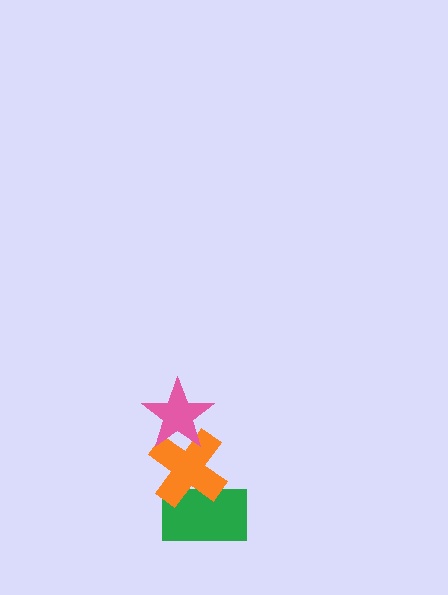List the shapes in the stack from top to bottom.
From top to bottom: the pink star, the orange cross, the green rectangle.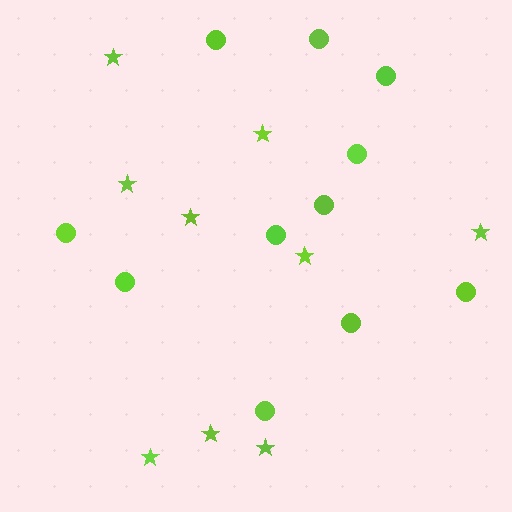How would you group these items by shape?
There are 2 groups: one group of circles (11) and one group of stars (9).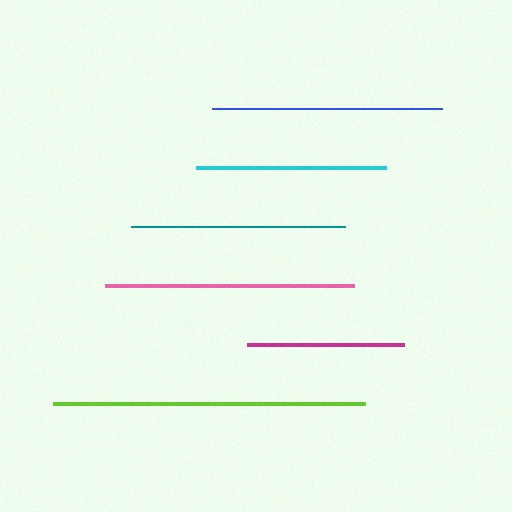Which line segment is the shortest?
The magenta line is the shortest at approximately 157 pixels.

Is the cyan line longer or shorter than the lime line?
The lime line is longer than the cyan line.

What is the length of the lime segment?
The lime segment is approximately 313 pixels long.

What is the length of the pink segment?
The pink segment is approximately 249 pixels long.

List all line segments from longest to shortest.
From longest to shortest: lime, pink, blue, teal, cyan, magenta.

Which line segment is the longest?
The lime line is the longest at approximately 313 pixels.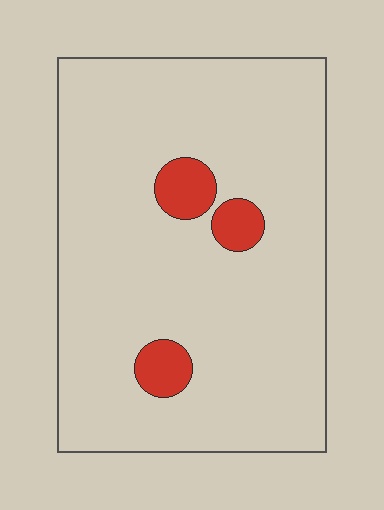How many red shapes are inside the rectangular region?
3.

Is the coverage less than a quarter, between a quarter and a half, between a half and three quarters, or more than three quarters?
Less than a quarter.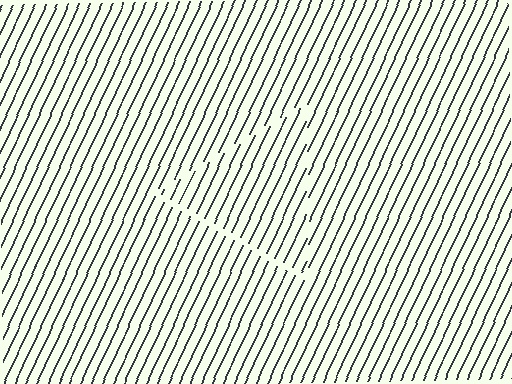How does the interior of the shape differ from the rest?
The interior of the shape contains the same grating, shifted by half a period — the contour is defined by the phase discontinuity where line-ends from the inner and outer gratings abut.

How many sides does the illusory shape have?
3 sides — the line-ends trace a triangle.